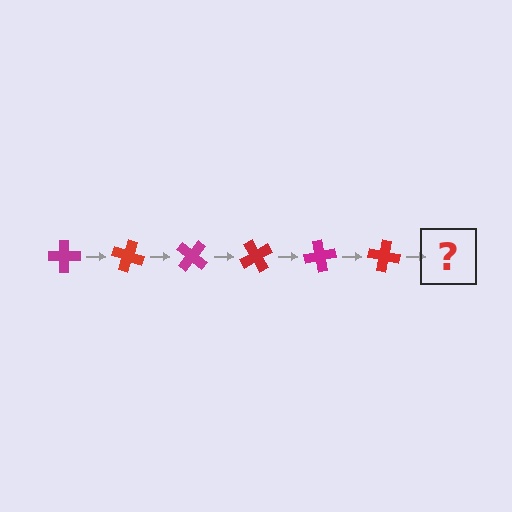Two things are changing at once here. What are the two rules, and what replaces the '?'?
The two rules are that it rotates 20 degrees each step and the color cycles through magenta and red. The '?' should be a magenta cross, rotated 120 degrees from the start.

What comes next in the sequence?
The next element should be a magenta cross, rotated 120 degrees from the start.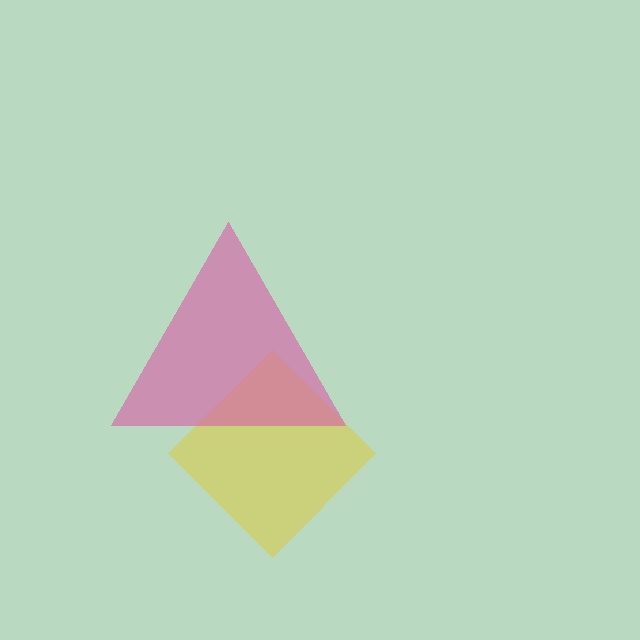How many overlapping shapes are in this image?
There are 2 overlapping shapes in the image.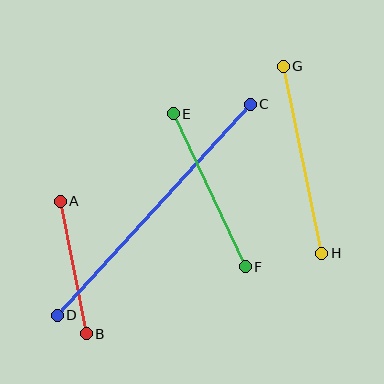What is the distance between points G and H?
The distance is approximately 191 pixels.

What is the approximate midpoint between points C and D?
The midpoint is at approximately (154, 210) pixels.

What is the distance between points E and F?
The distance is approximately 169 pixels.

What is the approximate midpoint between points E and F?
The midpoint is at approximately (209, 190) pixels.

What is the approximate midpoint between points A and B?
The midpoint is at approximately (73, 267) pixels.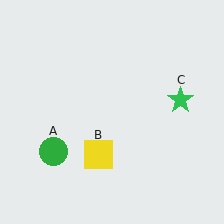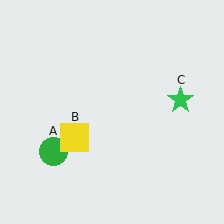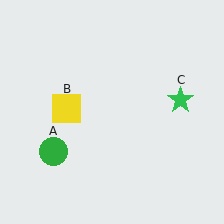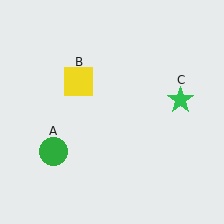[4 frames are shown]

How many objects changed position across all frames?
1 object changed position: yellow square (object B).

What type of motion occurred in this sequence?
The yellow square (object B) rotated clockwise around the center of the scene.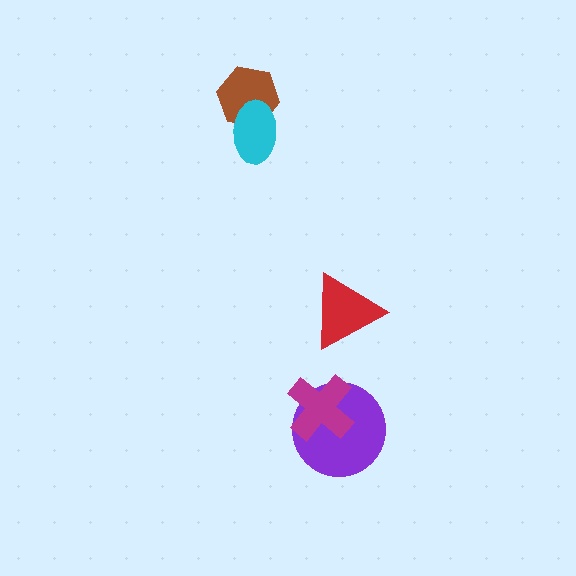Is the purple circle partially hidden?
Yes, it is partially covered by another shape.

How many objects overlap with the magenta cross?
1 object overlaps with the magenta cross.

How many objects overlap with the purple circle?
1 object overlaps with the purple circle.